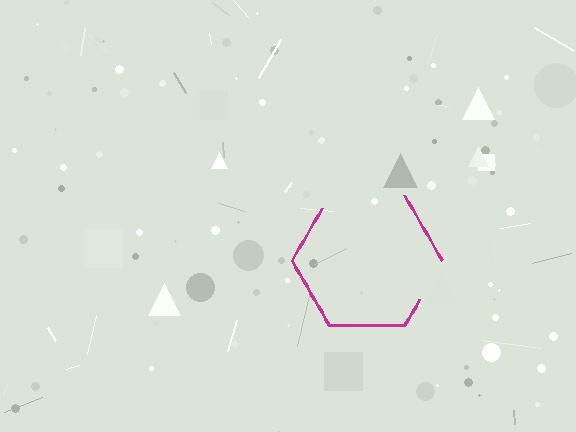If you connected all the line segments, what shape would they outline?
They would outline a hexagon.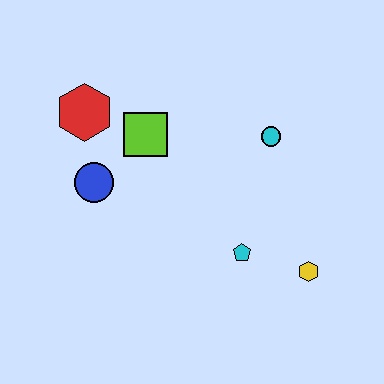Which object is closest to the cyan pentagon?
The yellow hexagon is closest to the cyan pentagon.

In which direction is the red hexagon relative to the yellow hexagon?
The red hexagon is to the left of the yellow hexagon.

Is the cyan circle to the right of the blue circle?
Yes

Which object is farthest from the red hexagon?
The yellow hexagon is farthest from the red hexagon.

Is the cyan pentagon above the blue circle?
No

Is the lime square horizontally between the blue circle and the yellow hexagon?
Yes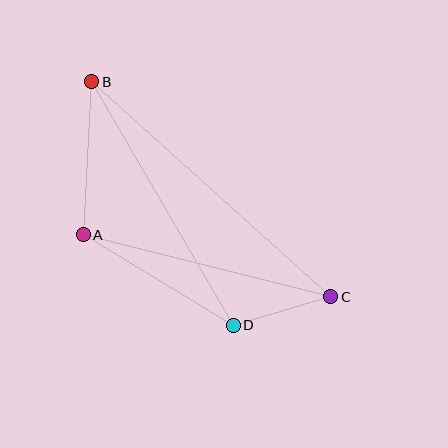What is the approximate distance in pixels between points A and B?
The distance between A and B is approximately 153 pixels.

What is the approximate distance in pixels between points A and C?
The distance between A and C is approximately 255 pixels.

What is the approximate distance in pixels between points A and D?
The distance between A and D is approximately 175 pixels.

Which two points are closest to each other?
Points C and D are closest to each other.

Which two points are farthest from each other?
Points B and C are farthest from each other.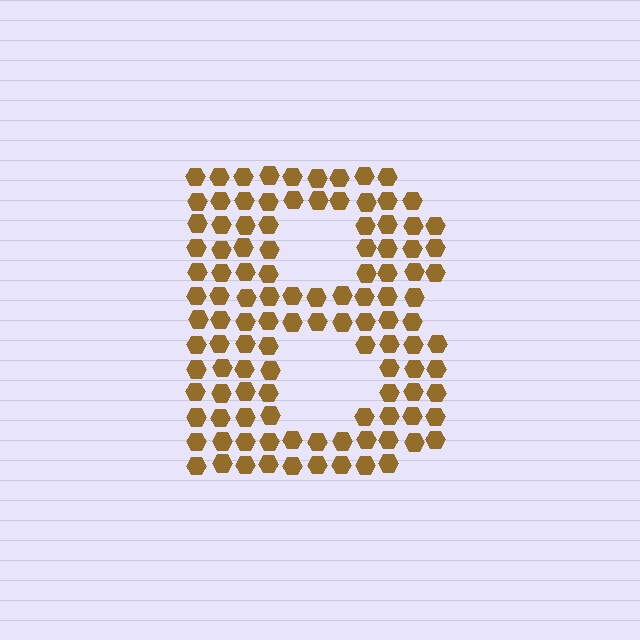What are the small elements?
The small elements are hexagons.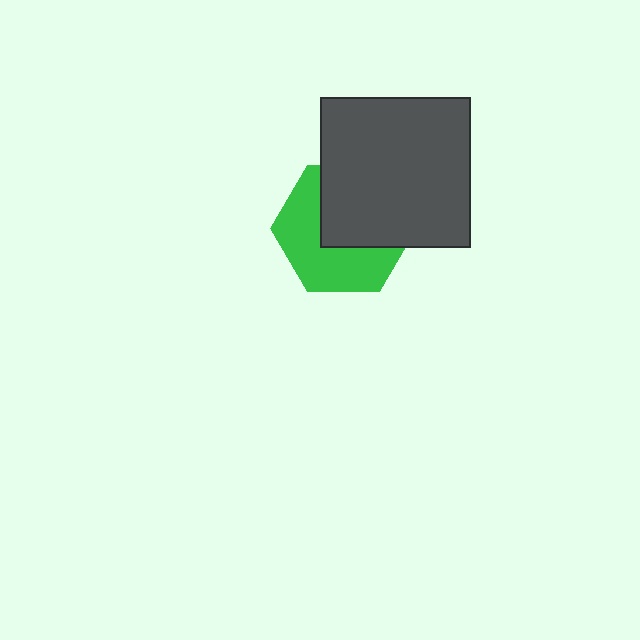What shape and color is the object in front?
The object in front is a dark gray square.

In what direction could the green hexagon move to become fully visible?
The green hexagon could move toward the lower-left. That would shift it out from behind the dark gray square entirely.